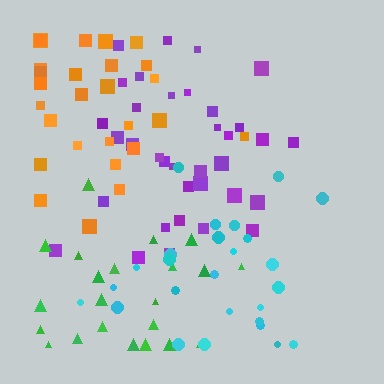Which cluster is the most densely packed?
Purple.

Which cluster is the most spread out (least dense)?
Orange.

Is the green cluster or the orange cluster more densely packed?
Green.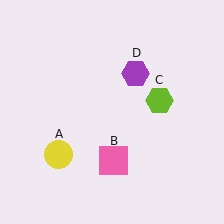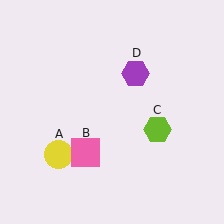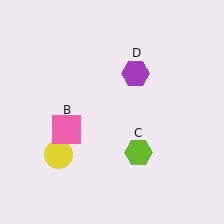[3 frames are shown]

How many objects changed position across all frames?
2 objects changed position: pink square (object B), lime hexagon (object C).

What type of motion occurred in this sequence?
The pink square (object B), lime hexagon (object C) rotated clockwise around the center of the scene.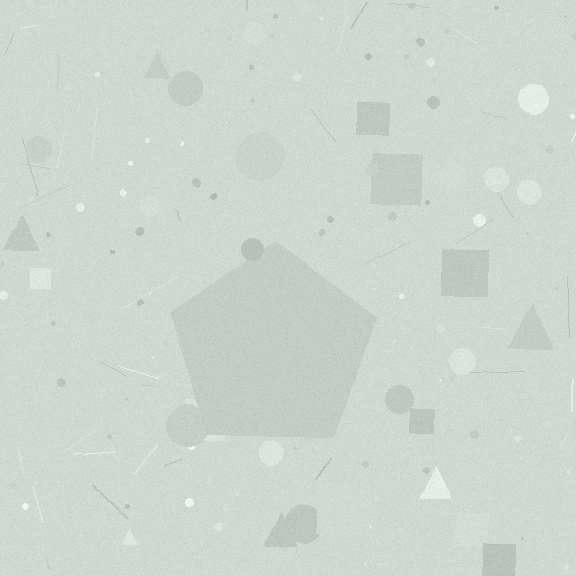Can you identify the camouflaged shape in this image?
The camouflaged shape is a pentagon.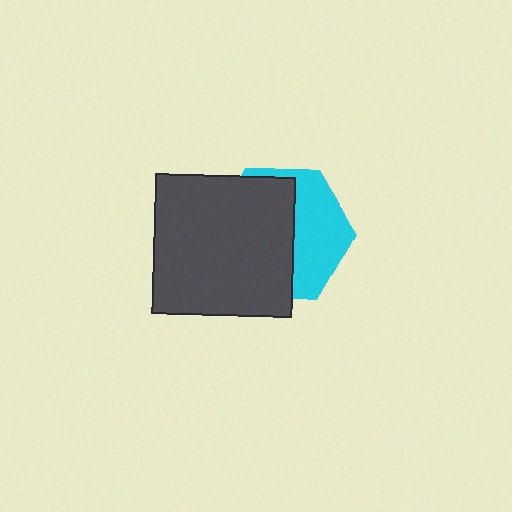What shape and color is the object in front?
The object in front is a dark gray rectangle.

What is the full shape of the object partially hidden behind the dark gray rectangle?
The partially hidden object is a cyan hexagon.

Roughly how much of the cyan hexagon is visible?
A small part of it is visible (roughly 41%).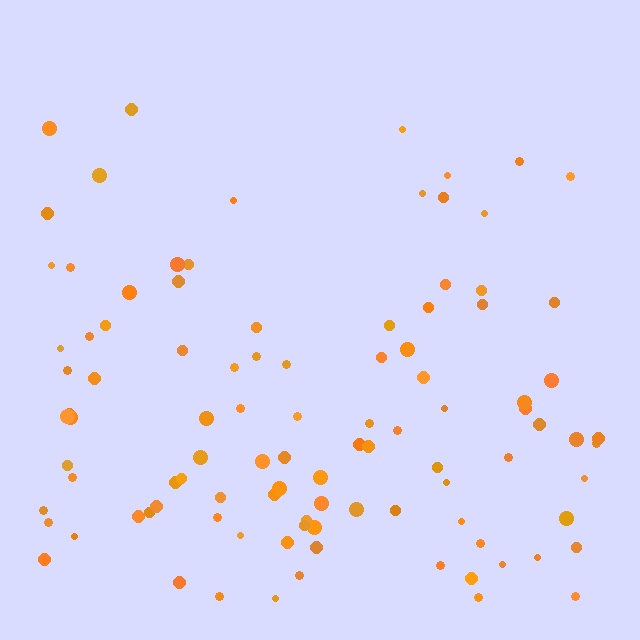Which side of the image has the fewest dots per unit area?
The top.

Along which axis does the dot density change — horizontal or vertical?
Vertical.